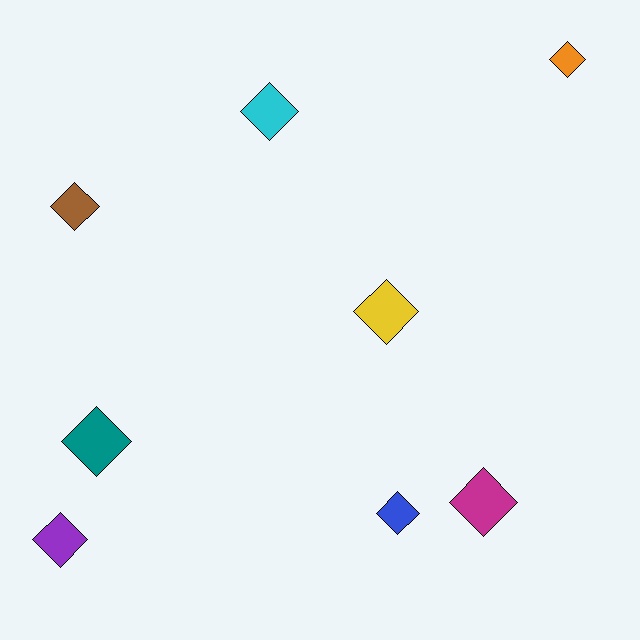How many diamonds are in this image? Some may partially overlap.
There are 8 diamonds.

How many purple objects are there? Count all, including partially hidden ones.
There is 1 purple object.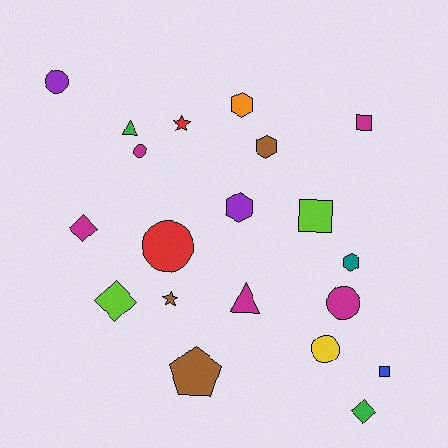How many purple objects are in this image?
There are 2 purple objects.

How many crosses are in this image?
There are no crosses.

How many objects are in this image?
There are 20 objects.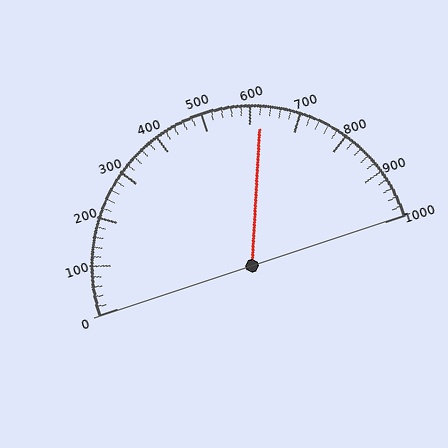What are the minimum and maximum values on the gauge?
The gauge ranges from 0 to 1000.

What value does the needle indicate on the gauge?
The needle indicates approximately 620.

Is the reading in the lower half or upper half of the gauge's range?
The reading is in the upper half of the range (0 to 1000).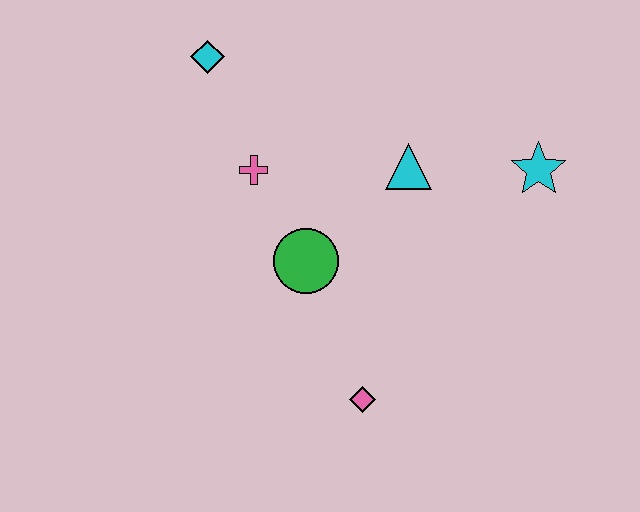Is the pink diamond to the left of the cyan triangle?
Yes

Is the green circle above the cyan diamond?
No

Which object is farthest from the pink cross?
The cyan star is farthest from the pink cross.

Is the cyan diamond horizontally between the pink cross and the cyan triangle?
No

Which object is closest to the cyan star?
The cyan triangle is closest to the cyan star.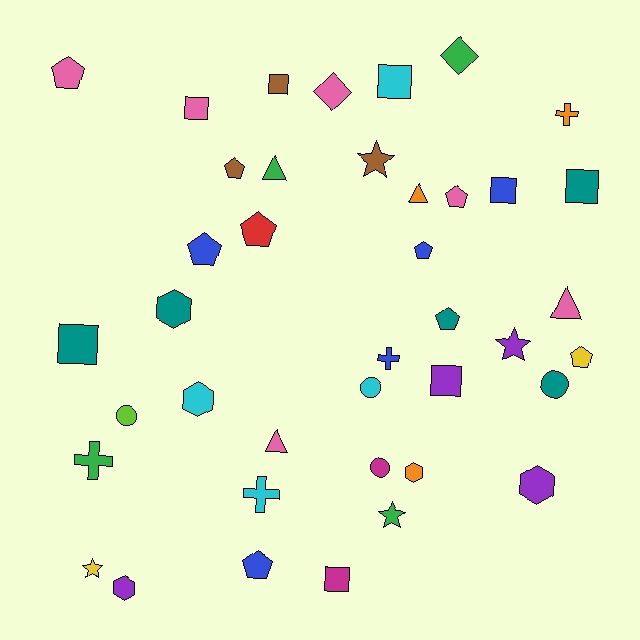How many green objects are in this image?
There are 4 green objects.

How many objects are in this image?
There are 40 objects.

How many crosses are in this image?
There are 4 crosses.